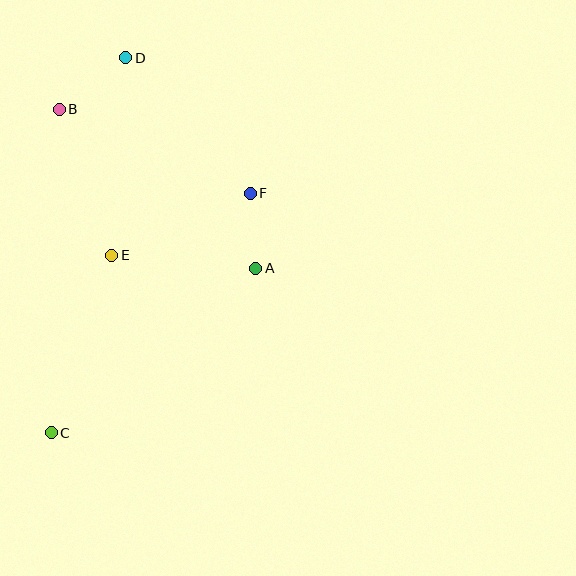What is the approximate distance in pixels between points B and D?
The distance between B and D is approximately 84 pixels.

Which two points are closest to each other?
Points A and F are closest to each other.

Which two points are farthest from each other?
Points C and D are farthest from each other.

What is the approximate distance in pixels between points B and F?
The distance between B and F is approximately 209 pixels.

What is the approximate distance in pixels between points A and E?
The distance between A and E is approximately 145 pixels.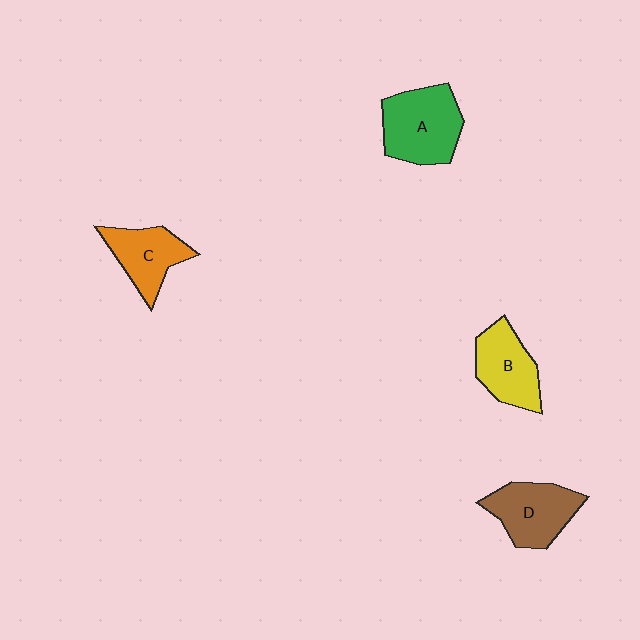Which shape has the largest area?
Shape A (green).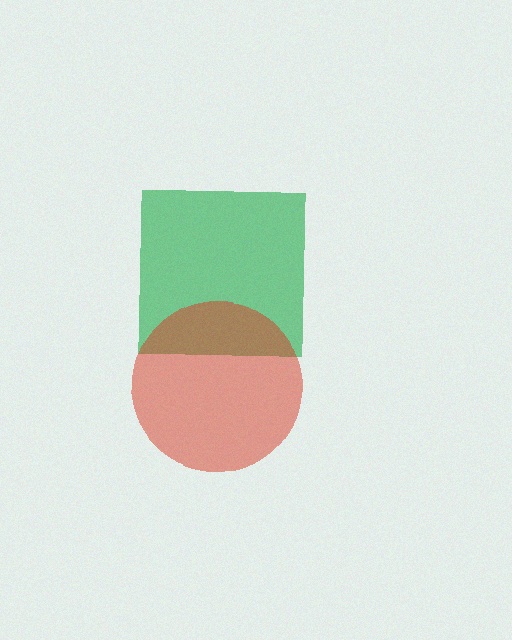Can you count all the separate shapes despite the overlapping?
Yes, there are 2 separate shapes.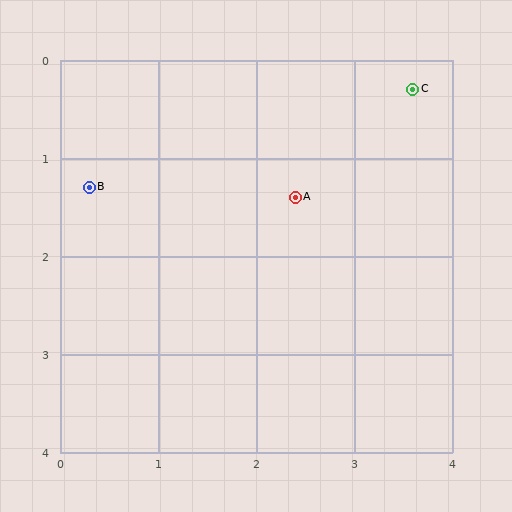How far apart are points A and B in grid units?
Points A and B are about 2.1 grid units apart.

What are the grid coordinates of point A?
Point A is at approximately (2.4, 1.4).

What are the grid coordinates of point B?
Point B is at approximately (0.3, 1.3).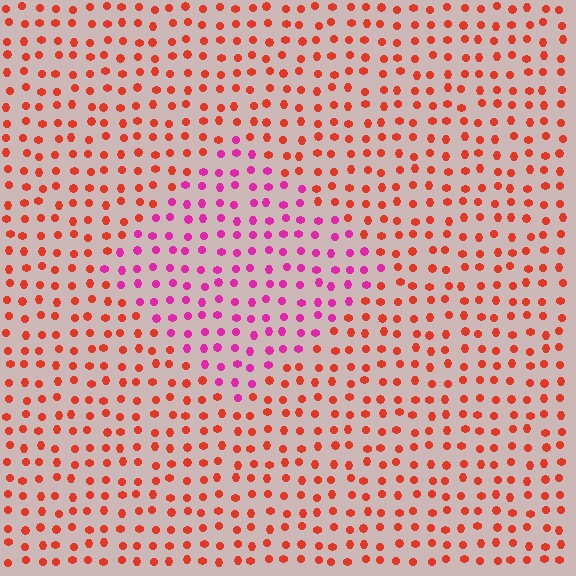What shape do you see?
I see a diamond.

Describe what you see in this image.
The image is filled with small red elements in a uniform arrangement. A diamond-shaped region is visible where the elements are tinted to a slightly different hue, forming a subtle color boundary.